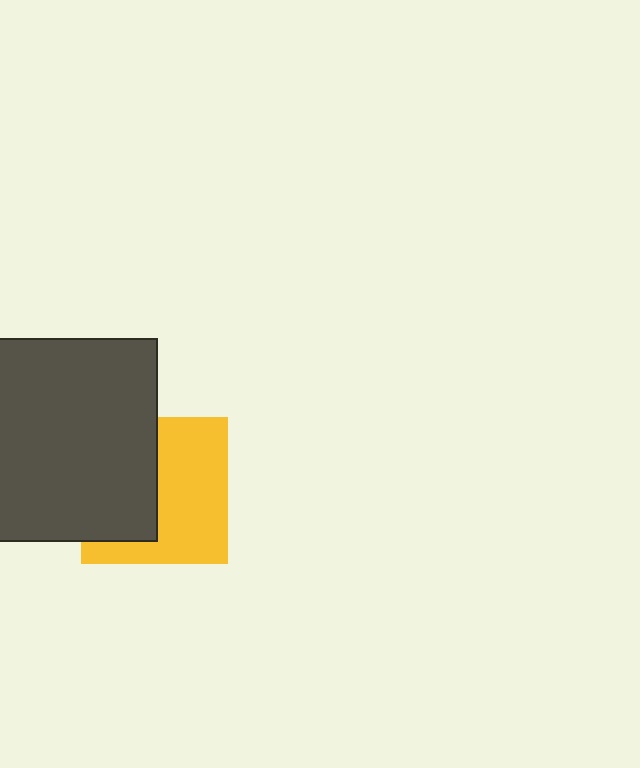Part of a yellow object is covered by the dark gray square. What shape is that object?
It is a square.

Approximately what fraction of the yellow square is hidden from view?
Roughly 44% of the yellow square is hidden behind the dark gray square.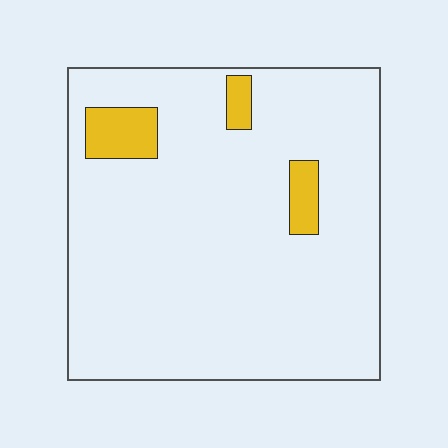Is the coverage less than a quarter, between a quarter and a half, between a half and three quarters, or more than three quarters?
Less than a quarter.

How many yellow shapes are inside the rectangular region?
3.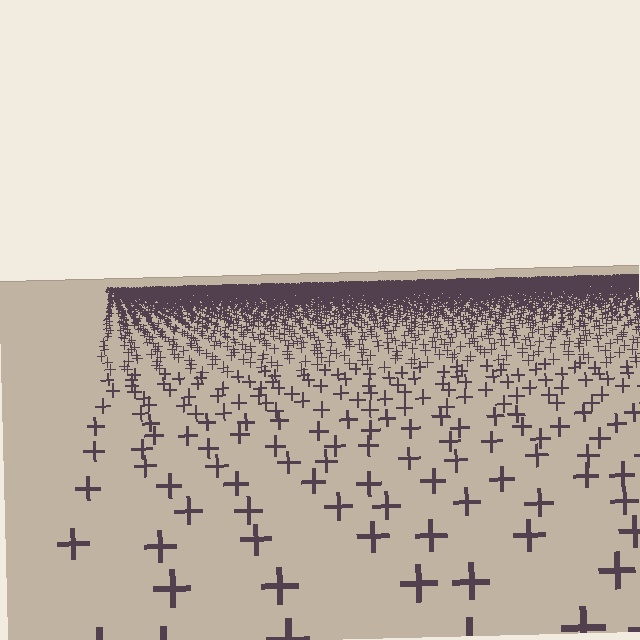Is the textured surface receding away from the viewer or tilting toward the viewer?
The surface is receding away from the viewer. Texture elements get smaller and denser toward the top.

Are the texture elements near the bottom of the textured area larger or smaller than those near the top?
Larger. Near the bottom, elements are closer to the viewer and appear at a bigger on-screen size.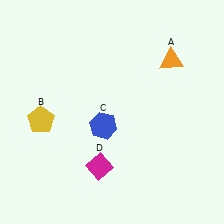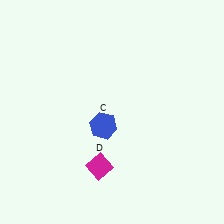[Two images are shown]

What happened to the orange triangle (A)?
The orange triangle (A) was removed in Image 2. It was in the top-right area of Image 1.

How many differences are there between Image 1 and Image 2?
There are 2 differences between the two images.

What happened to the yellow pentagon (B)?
The yellow pentagon (B) was removed in Image 2. It was in the bottom-left area of Image 1.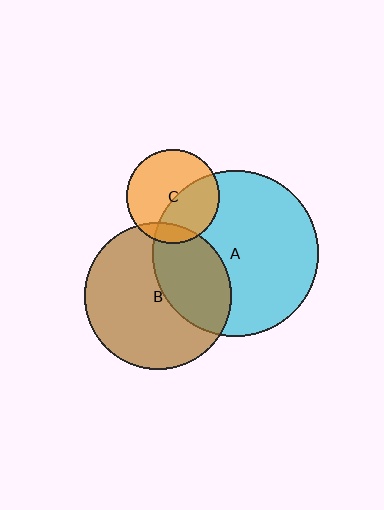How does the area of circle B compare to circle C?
Approximately 2.5 times.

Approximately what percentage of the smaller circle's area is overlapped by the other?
Approximately 35%.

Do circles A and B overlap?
Yes.